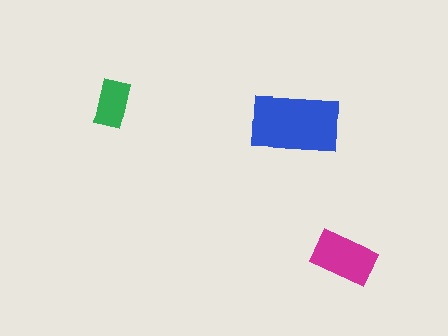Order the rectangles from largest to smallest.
the blue one, the magenta one, the green one.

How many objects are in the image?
There are 3 objects in the image.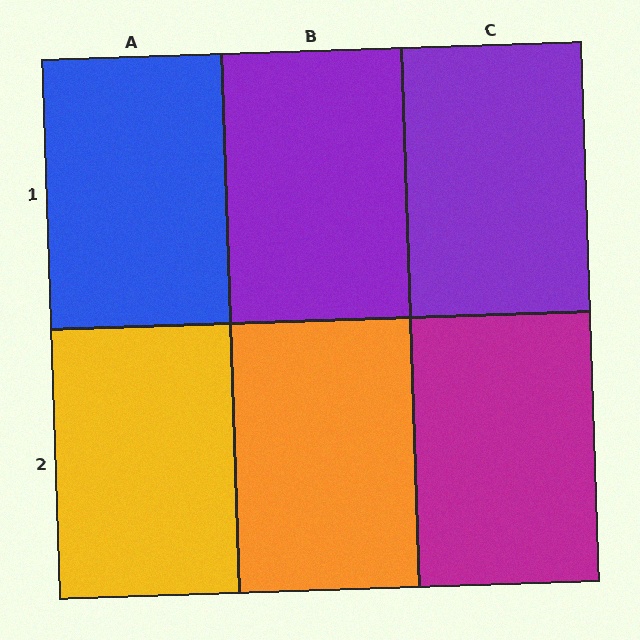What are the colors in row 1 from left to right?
Blue, purple, purple.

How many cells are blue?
1 cell is blue.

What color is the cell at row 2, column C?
Magenta.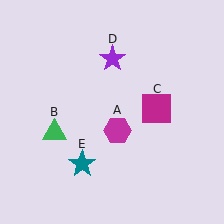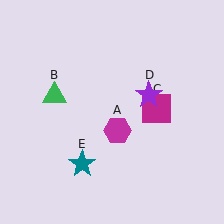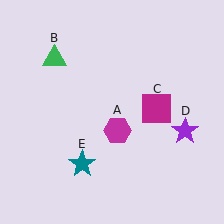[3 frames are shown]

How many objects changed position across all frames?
2 objects changed position: green triangle (object B), purple star (object D).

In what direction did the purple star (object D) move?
The purple star (object D) moved down and to the right.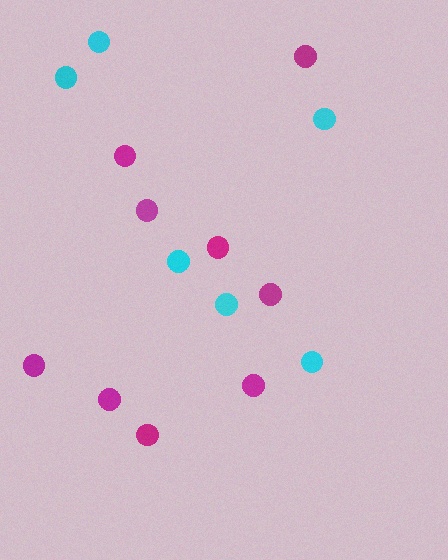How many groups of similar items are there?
There are 2 groups: one group of cyan circles (6) and one group of magenta circles (9).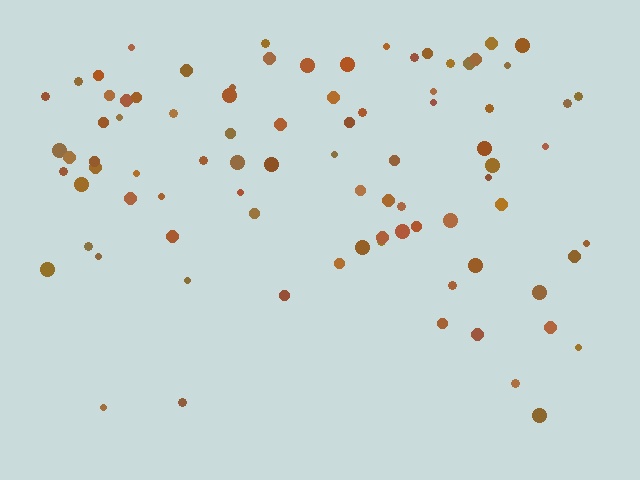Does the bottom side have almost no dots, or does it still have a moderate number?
Still a moderate number, just noticeably fewer than the top.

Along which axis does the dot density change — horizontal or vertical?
Vertical.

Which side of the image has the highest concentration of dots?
The top.